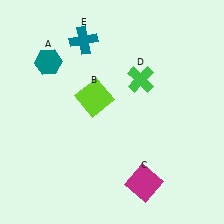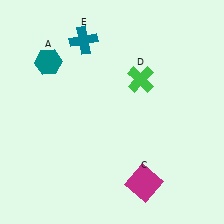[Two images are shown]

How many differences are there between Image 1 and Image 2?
There is 1 difference between the two images.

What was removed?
The lime square (B) was removed in Image 2.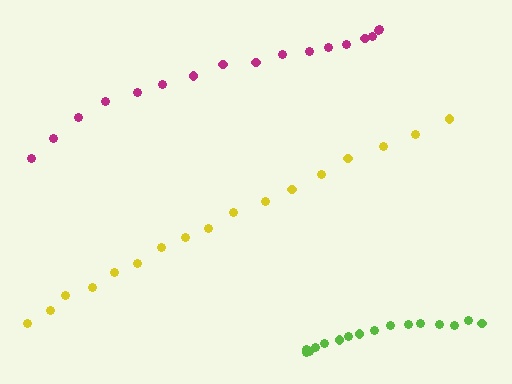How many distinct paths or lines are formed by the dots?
There are 3 distinct paths.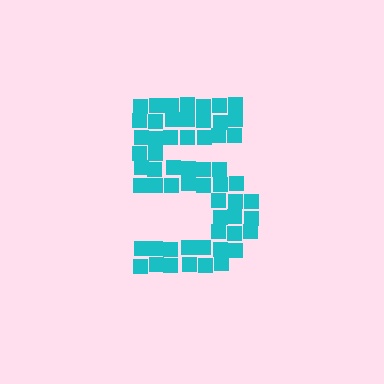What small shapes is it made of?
It is made of small squares.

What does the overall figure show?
The overall figure shows the digit 5.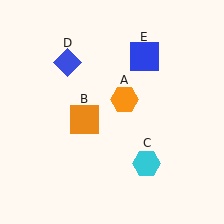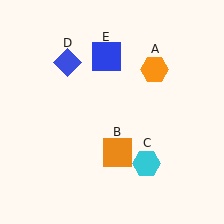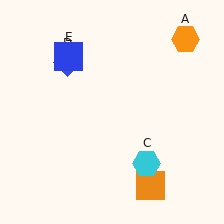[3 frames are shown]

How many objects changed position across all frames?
3 objects changed position: orange hexagon (object A), orange square (object B), blue square (object E).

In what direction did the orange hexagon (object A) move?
The orange hexagon (object A) moved up and to the right.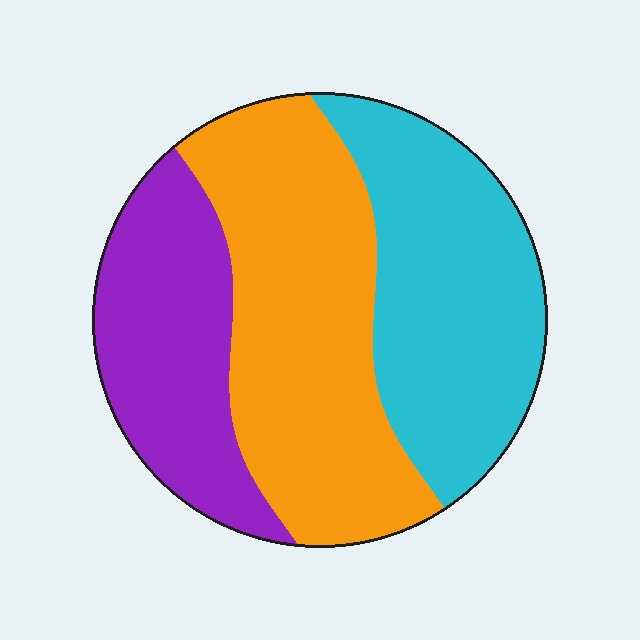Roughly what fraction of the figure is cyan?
Cyan takes up about one third (1/3) of the figure.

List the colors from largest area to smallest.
From largest to smallest: orange, cyan, purple.